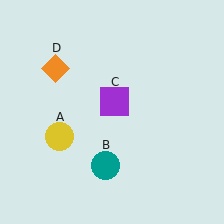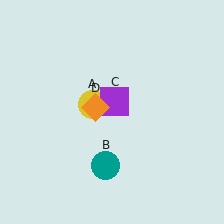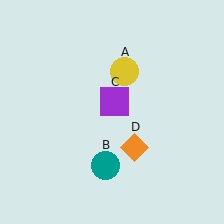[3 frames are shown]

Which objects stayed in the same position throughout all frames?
Teal circle (object B) and purple square (object C) remained stationary.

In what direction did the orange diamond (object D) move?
The orange diamond (object D) moved down and to the right.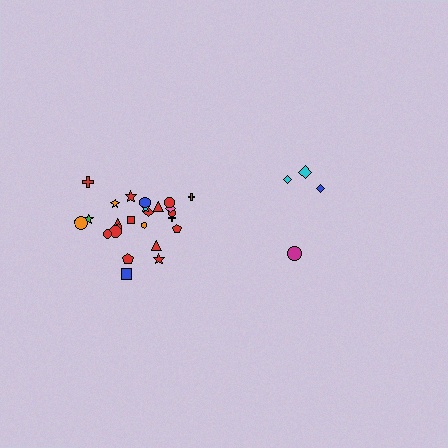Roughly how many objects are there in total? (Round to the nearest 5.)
Roughly 30 objects in total.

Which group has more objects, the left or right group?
The left group.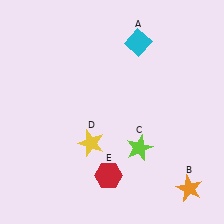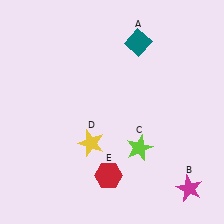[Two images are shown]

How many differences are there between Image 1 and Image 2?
There are 2 differences between the two images.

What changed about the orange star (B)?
In Image 1, B is orange. In Image 2, it changed to magenta.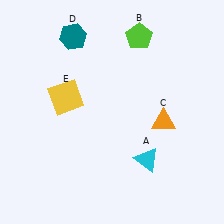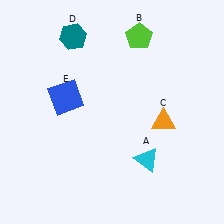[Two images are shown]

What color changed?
The square (E) changed from yellow in Image 1 to blue in Image 2.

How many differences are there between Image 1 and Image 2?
There is 1 difference between the two images.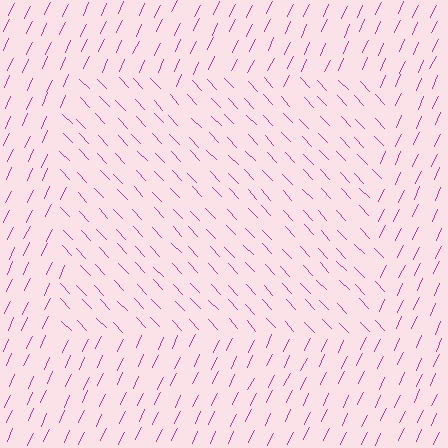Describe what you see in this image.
The image is filled with small magenta line segments. A rectangle region in the image has lines oriented differently from the surrounding lines, creating a visible texture boundary.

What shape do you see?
I see a rectangle.